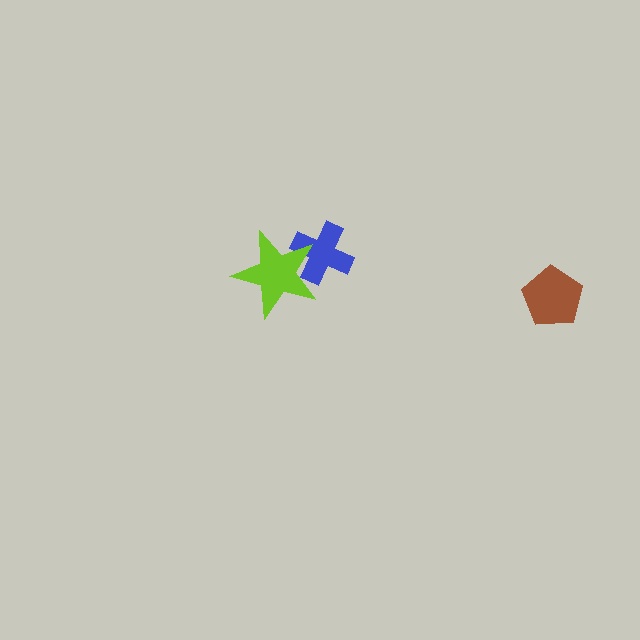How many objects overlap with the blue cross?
1 object overlaps with the blue cross.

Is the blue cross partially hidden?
Yes, it is partially covered by another shape.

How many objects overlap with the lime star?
1 object overlaps with the lime star.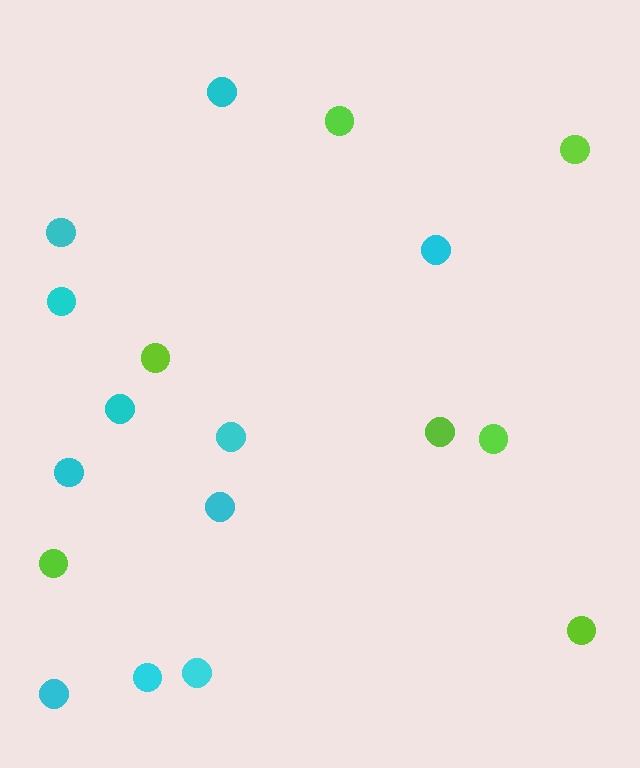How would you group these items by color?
There are 2 groups: one group of lime circles (7) and one group of cyan circles (11).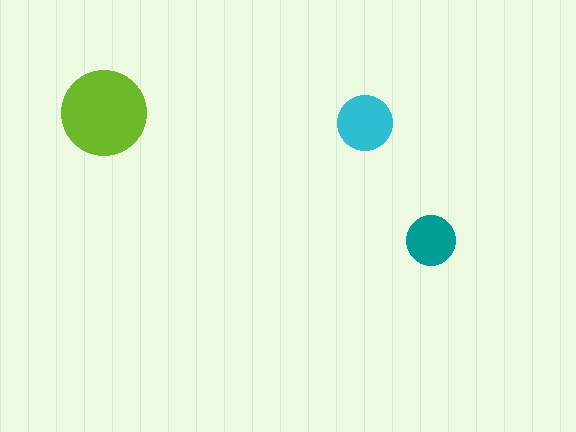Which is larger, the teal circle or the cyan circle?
The cyan one.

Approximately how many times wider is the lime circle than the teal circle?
About 1.5 times wider.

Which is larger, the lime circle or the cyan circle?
The lime one.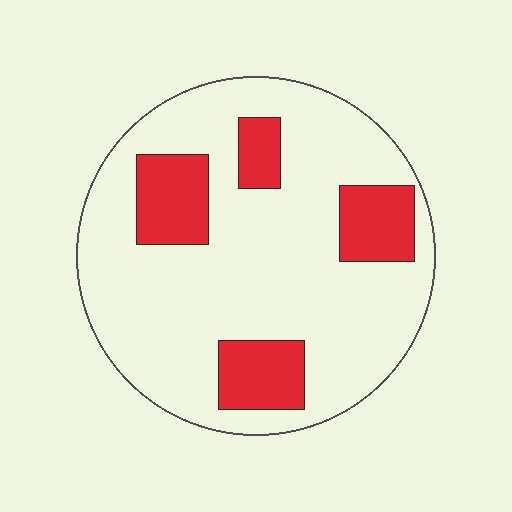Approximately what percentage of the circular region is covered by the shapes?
Approximately 20%.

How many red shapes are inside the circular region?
4.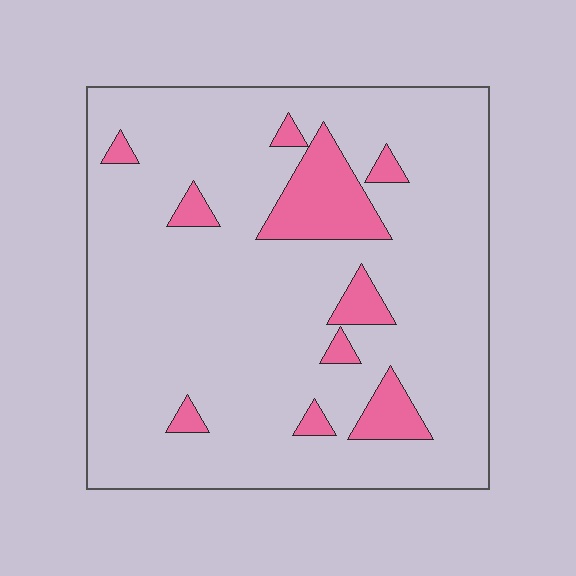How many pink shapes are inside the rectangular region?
10.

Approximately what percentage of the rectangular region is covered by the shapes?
Approximately 10%.